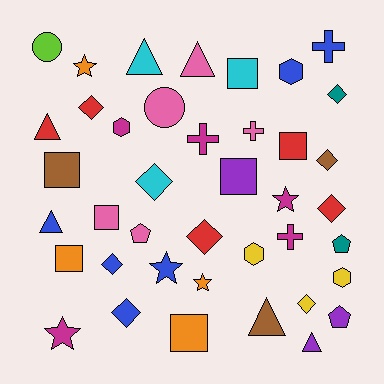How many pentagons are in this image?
There are 3 pentagons.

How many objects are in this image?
There are 40 objects.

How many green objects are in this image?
There are no green objects.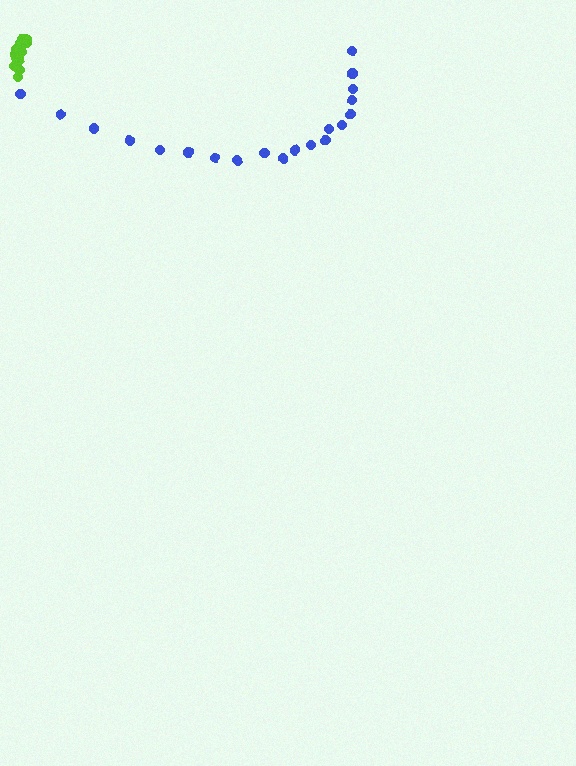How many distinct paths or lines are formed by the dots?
There are 2 distinct paths.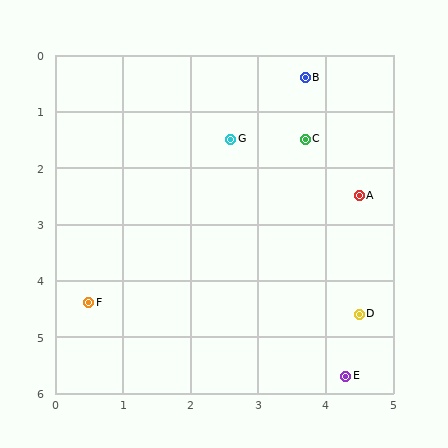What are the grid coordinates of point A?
Point A is at approximately (4.5, 2.5).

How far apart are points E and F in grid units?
Points E and F are about 4.0 grid units apart.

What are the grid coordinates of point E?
Point E is at approximately (4.3, 5.7).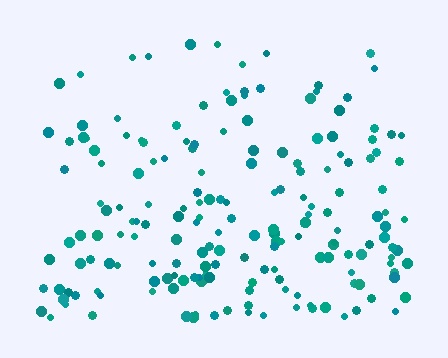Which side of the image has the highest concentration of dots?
The bottom.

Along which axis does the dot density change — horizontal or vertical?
Vertical.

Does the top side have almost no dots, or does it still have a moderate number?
Still a moderate number, just noticeably fewer than the bottom.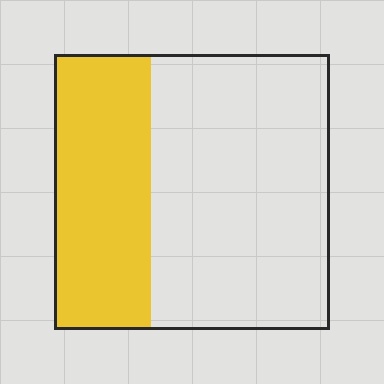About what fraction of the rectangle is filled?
About one third (1/3).